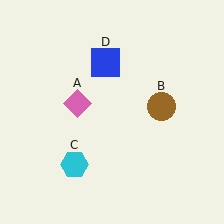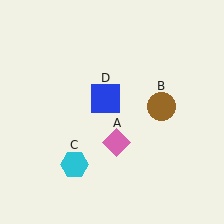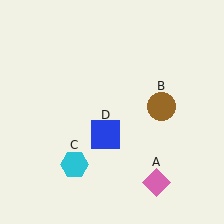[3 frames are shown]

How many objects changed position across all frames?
2 objects changed position: pink diamond (object A), blue square (object D).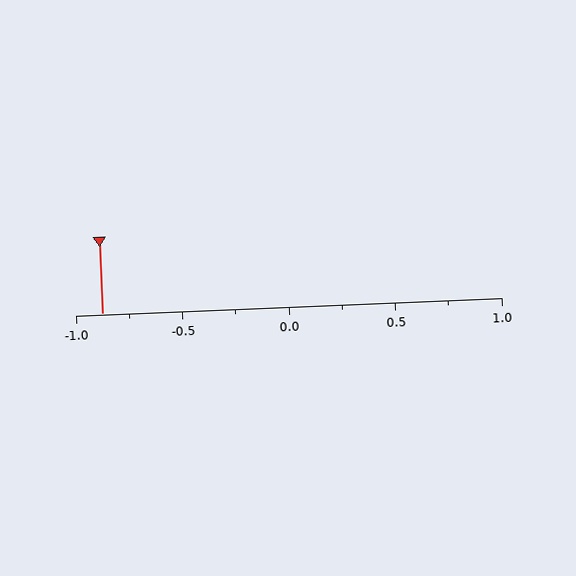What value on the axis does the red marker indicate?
The marker indicates approximately -0.88.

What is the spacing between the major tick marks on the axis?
The major ticks are spaced 0.5 apart.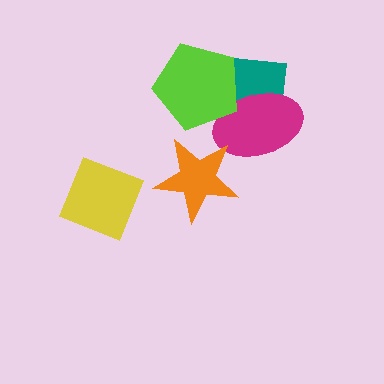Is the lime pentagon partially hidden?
No, no other shape covers it.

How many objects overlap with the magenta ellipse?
3 objects overlap with the magenta ellipse.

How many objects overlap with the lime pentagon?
2 objects overlap with the lime pentagon.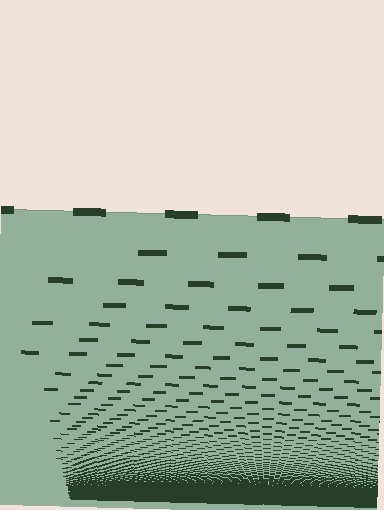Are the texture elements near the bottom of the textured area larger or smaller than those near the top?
Smaller. The gradient is inverted — elements near the bottom are smaller and denser.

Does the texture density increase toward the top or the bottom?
Density increases toward the bottom.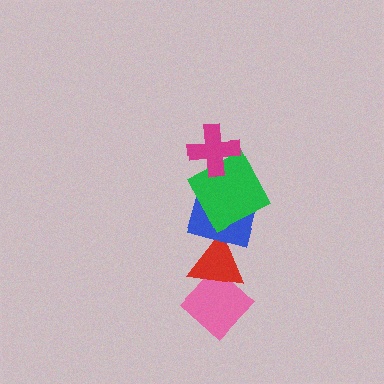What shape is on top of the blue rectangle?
The green square is on top of the blue rectangle.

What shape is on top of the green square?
The magenta cross is on top of the green square.